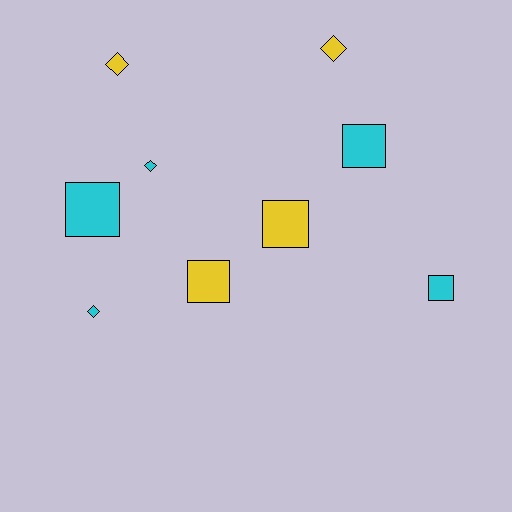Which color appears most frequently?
Cyan, with 5 objects.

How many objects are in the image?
There are 9 objects.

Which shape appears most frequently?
Square, with 5 objects.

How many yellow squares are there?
There are 2 yellow squares.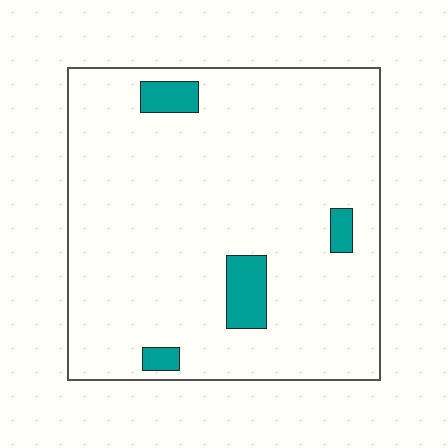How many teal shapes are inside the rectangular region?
4.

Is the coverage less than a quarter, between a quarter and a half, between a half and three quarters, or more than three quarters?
Less than a quarter.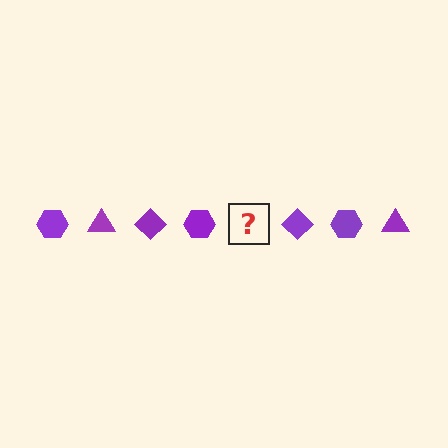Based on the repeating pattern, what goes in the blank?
The blank should be a purple triangle.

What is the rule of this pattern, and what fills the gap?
The rule is that the pattern cycles through hexagon, triangle, diamond shapes in purple. The gap should be filled with a purple triangle.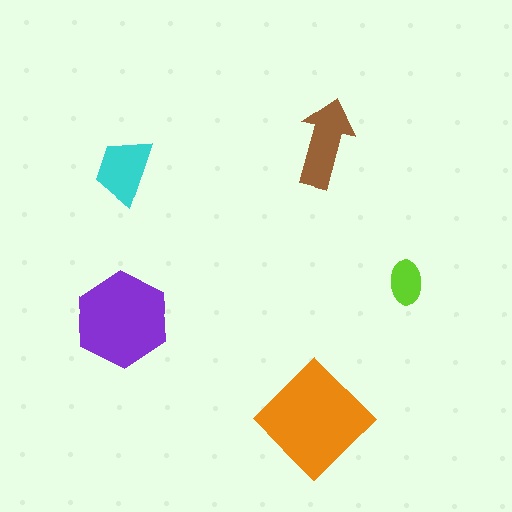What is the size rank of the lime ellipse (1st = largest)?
5th.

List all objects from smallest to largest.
The lime ellipse, the cyan trapezoid, the brown arrow, the purple hexagon, the orange diamond.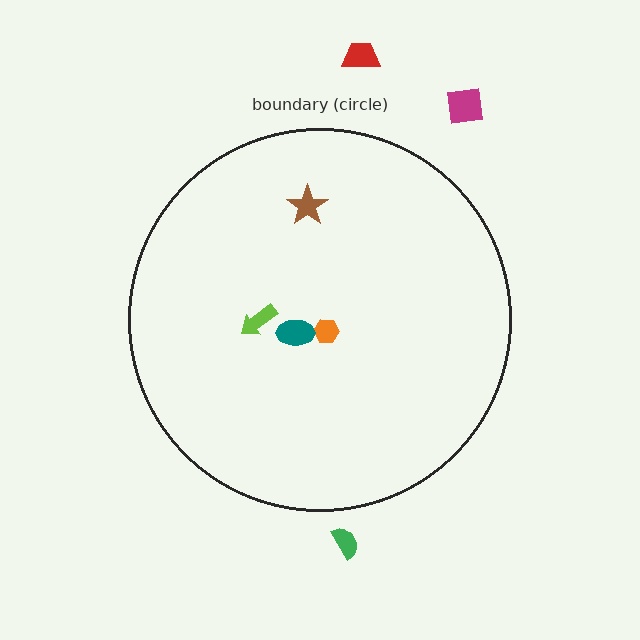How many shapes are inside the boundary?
4 inside, 3 outside.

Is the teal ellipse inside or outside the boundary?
Inside.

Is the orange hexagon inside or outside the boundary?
Inside.